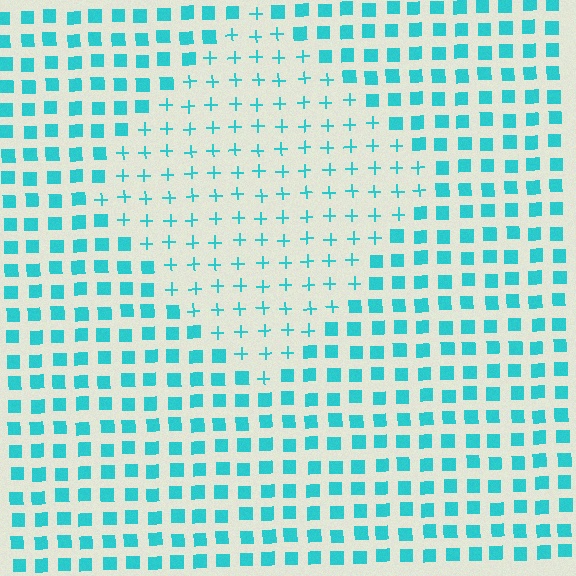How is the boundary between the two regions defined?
The boundary is defined by a change in element shape: plus signs inside vs. squares outside. All elements share the same color and spacing.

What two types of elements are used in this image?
The image uses plus signs inside the diamond region and squares outside it.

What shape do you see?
I see a diamond.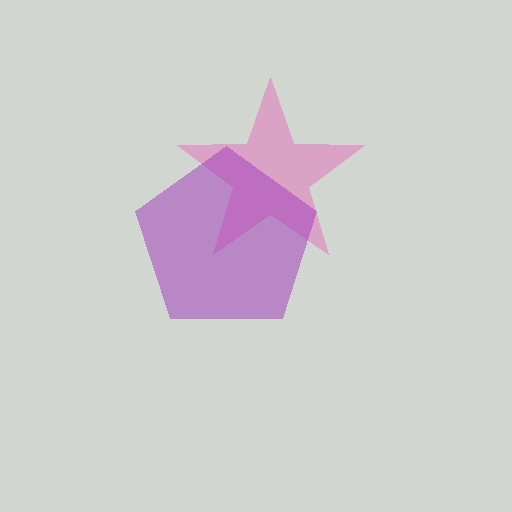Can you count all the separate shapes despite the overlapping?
Yes, there are 2 separate shapes.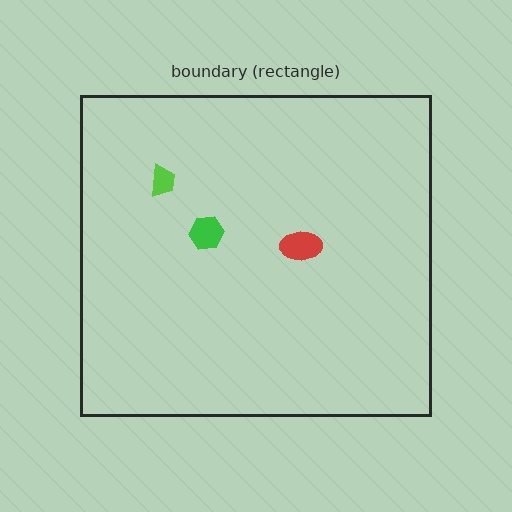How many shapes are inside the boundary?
3 inside, 0 outside.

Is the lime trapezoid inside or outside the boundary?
Inside.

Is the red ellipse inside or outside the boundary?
Inside.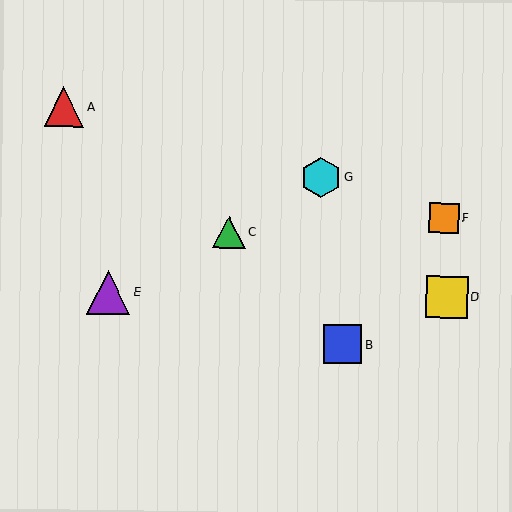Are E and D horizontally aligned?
Yes, both are at y≈292.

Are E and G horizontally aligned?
No, E is at y≈292 and G is at y≈177.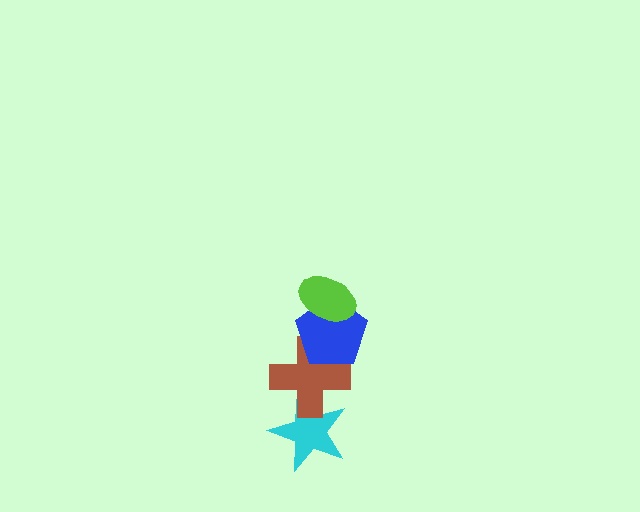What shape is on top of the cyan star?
The brown cross is on top of the cyan star.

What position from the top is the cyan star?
The cyan star is 4th from the top.